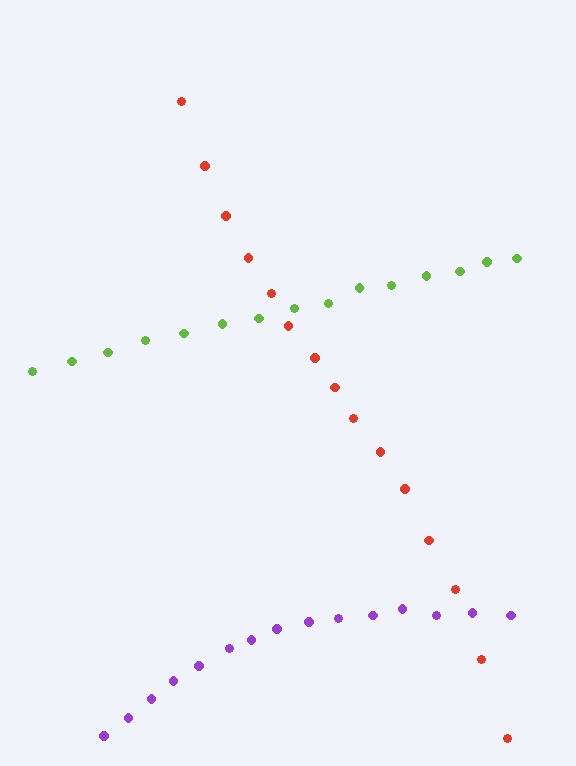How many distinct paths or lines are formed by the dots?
There are 3 distinct paths.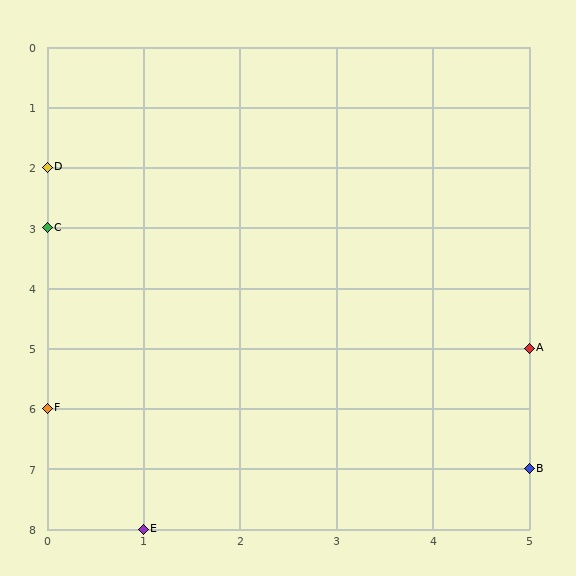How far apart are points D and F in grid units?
Points D and F are 4 rows apart.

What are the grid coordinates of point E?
Point E is at grid coordinates (1, 8).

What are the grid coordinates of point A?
Point A is at grid coordinates (5, 5).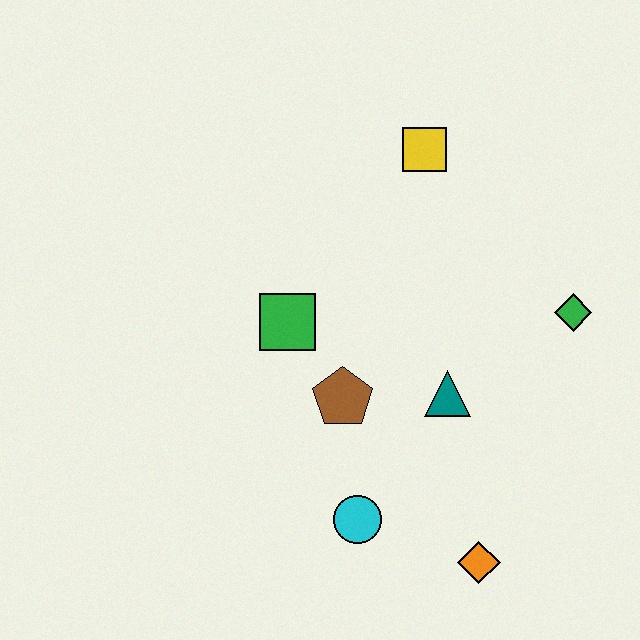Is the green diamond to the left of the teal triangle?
No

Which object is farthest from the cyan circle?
The yellow square is farthest from the cyan circle.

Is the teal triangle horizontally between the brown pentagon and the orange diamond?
Yes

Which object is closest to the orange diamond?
The cyan circle is closest to the orange diamond.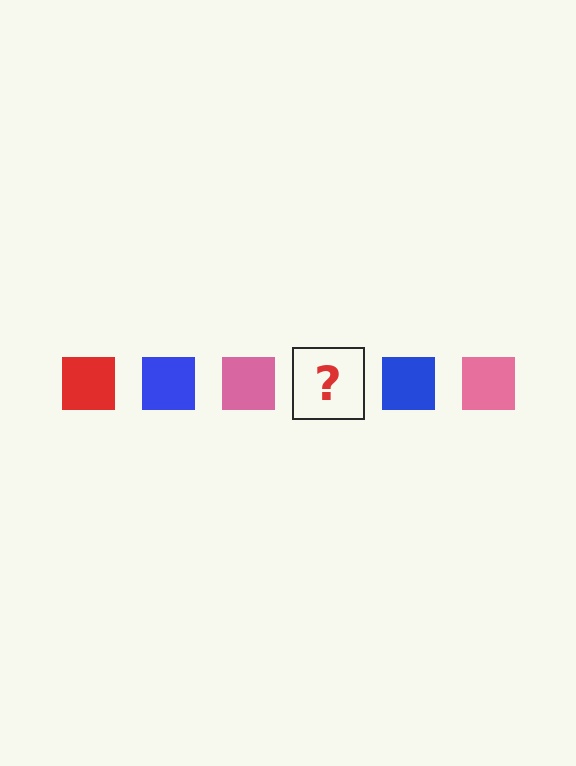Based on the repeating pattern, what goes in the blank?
The blank should be a red square.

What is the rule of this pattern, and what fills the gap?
The rule is that the pattern cycles through red, blue, pink squares. The gap should be filled with a red square.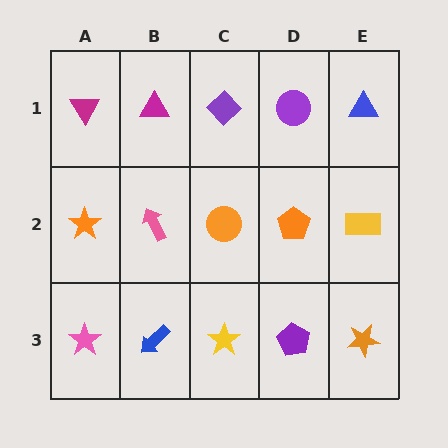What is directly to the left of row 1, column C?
A magenta triangle.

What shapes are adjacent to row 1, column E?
A yellow rectangle (row 2, column E), a purple circle (row 1, column D).